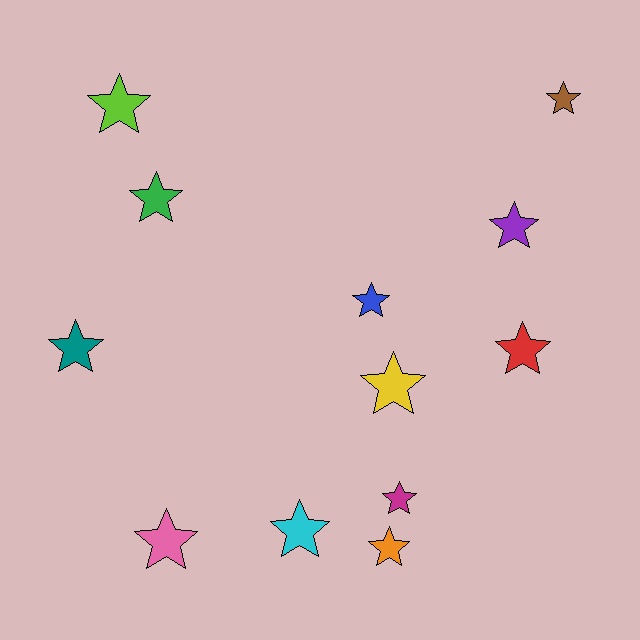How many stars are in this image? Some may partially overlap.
There are 12 stars.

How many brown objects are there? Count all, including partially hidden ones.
There is 1 brown object.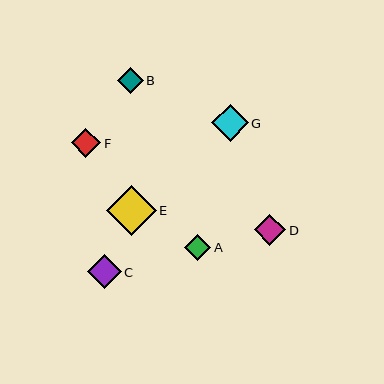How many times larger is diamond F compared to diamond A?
Diamond F is approximately 1.1 times the size of diamond A.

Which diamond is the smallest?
Diamond B is the smallest with a size of approximately 26 pixels.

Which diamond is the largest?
Diamond E is the largest with a size of approximately 50 pixels.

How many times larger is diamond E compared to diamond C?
Diamond E is approximately 1.5 times the size of diamond C.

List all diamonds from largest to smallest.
From largest to smallest: E, G, C, D, F, A, B.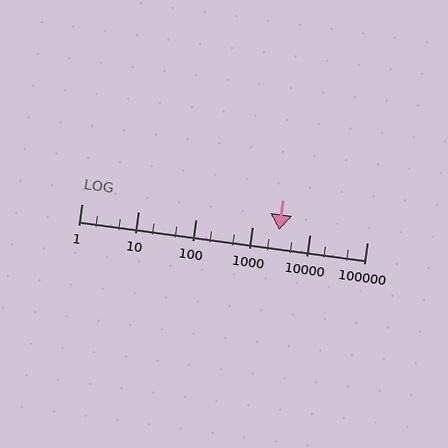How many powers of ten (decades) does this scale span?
The scale spans 5 decades, from 1 to 100000.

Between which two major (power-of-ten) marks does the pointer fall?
The pointer is between 1000 and 10000.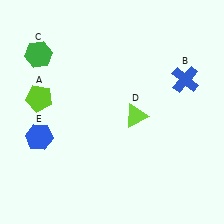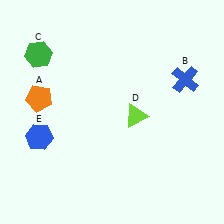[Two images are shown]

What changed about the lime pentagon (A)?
In Image 1, A is lime. In Image 2, it changed to orange.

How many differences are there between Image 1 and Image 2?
There is 1 difference between the two images.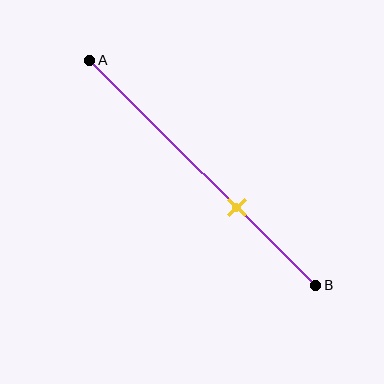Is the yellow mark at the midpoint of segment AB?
No, the mark is at about 65% from A, not at the 50% midpoint.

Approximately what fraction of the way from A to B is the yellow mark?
The yellow mark is approximately 65% of the way from A to B.